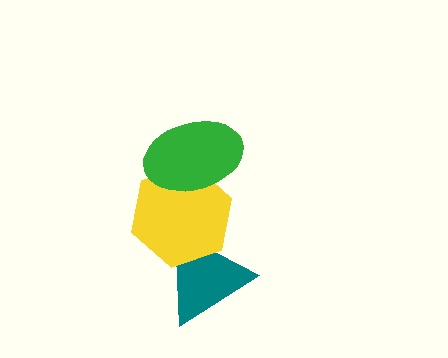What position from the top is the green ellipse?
The green ellipse is 1st from the top.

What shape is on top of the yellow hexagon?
The green ellipse is on top of the yellow hexagon.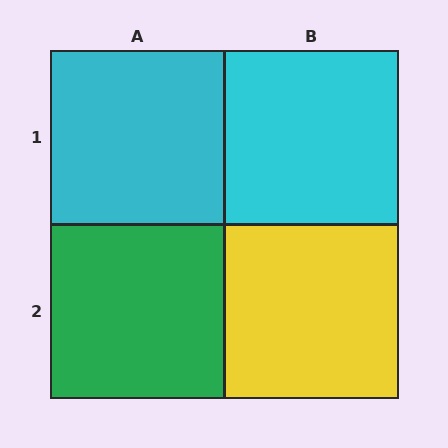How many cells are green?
1 cell is green.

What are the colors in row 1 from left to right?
Cyan, cyan.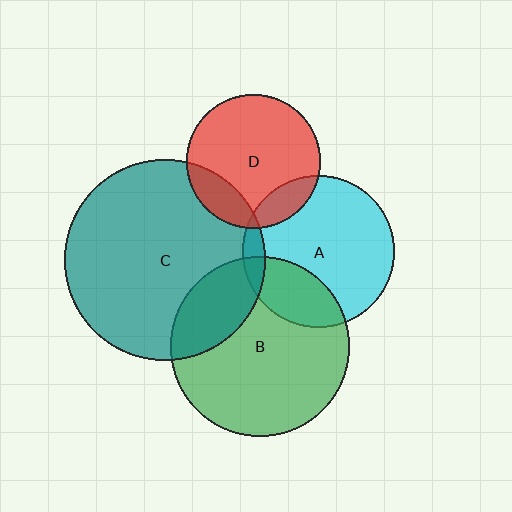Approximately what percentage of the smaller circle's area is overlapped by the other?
Approximately 15%.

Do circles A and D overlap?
Yes.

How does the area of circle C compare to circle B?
Approximately 1.2 times.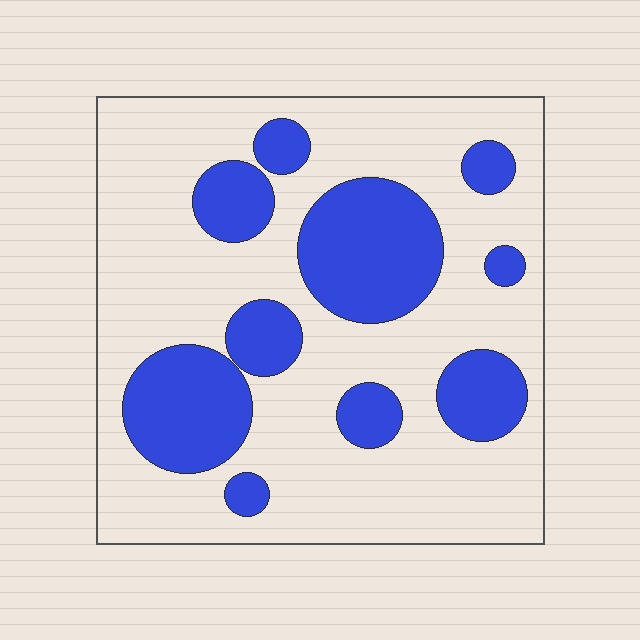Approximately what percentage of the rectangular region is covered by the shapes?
Approximately 30%.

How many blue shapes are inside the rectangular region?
10.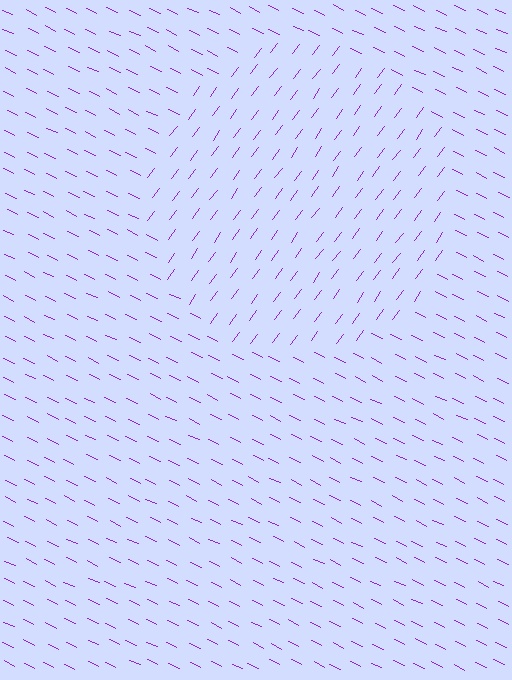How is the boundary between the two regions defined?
The boundary is defined purely by a change in line orientation (approximately 80 degrees difference). All lines are the same color and thickness.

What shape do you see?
I see a circle.